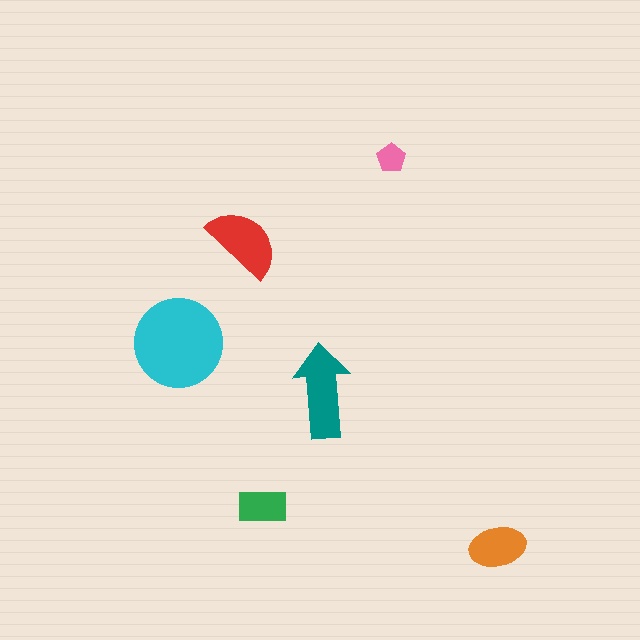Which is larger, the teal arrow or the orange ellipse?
The teal arrow.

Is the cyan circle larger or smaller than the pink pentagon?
Larger.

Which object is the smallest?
The pink pentagon.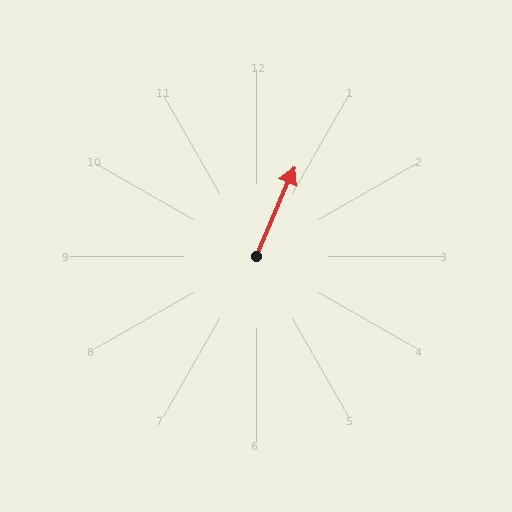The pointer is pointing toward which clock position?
Roughly 1 o'clock.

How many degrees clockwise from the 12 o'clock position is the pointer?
Approximately 23 degrees.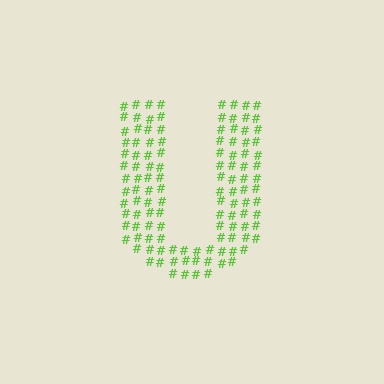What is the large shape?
The large shape is the letter U.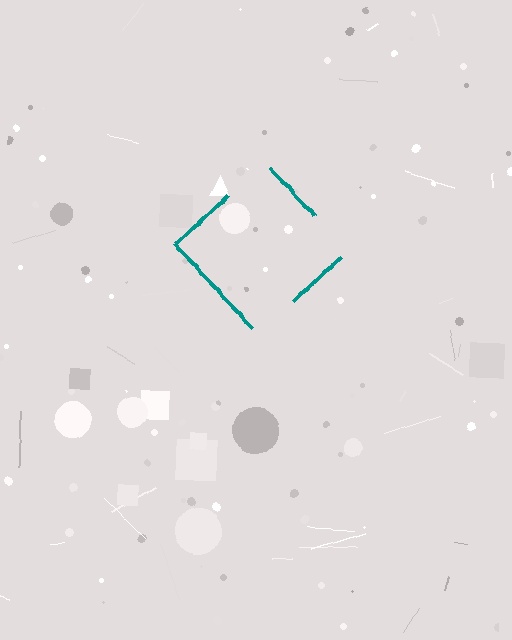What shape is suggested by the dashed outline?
The dashed outline suggests a diamond.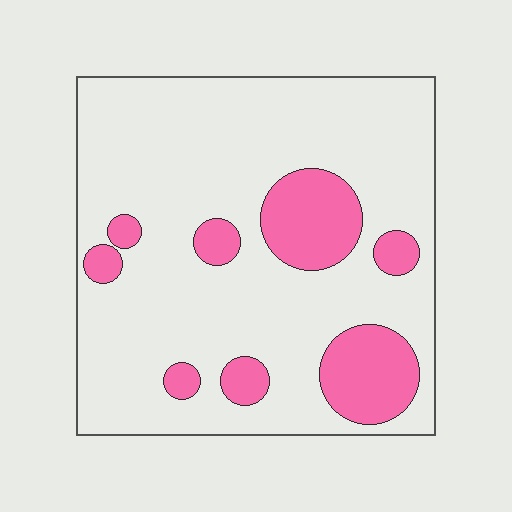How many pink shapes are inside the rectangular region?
8.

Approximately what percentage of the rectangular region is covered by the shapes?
Approximately 20%.